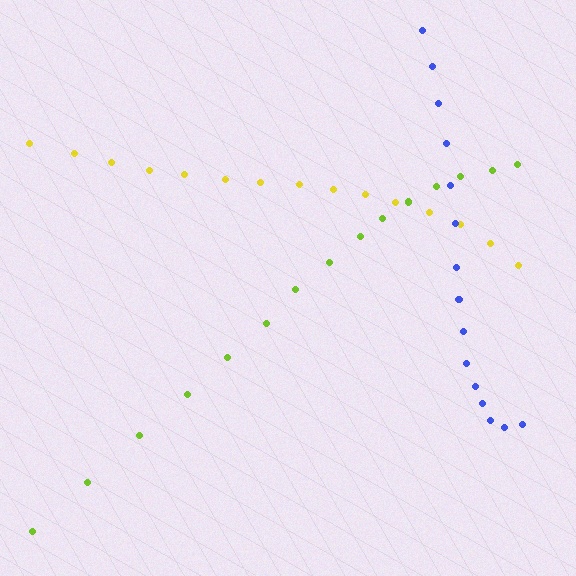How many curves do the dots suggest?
There are 3 distinct paths.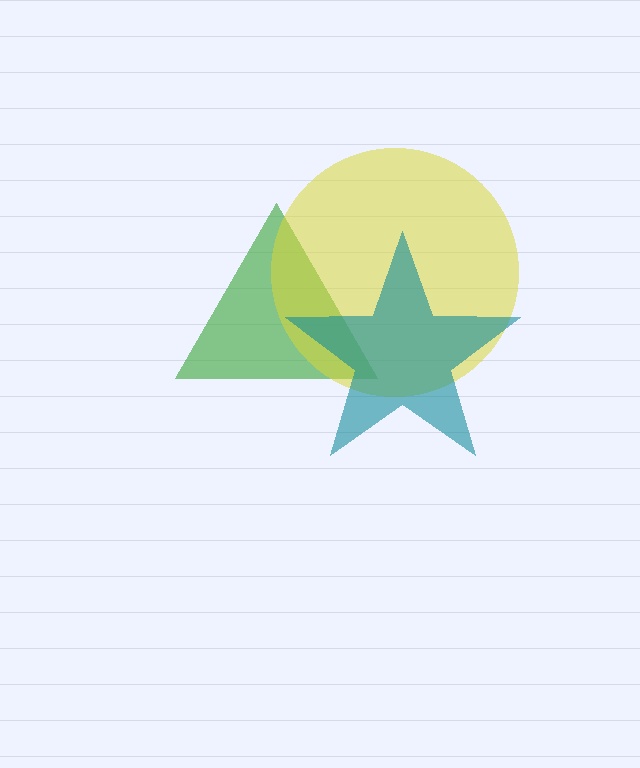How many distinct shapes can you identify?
There are 3 distinct shapes: a green triangle, a yellow circle, a teal star.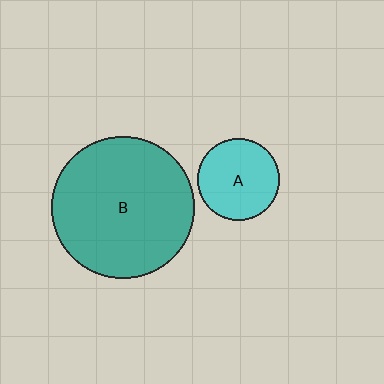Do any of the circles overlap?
No, none of the circles overlap.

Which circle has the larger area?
Circle B (teal).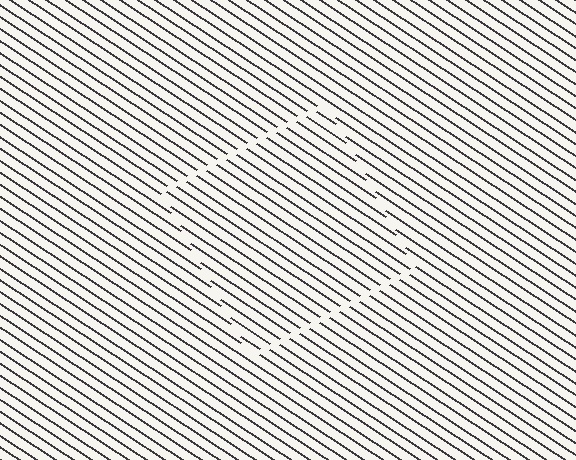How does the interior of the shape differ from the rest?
The interior of the shape contains the same grating, shifted by half a period — the contour is defined by the phase discontinuity where line-ends from the inner and outer gratings abut.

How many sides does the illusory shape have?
4 sides — the line-ends trace a square.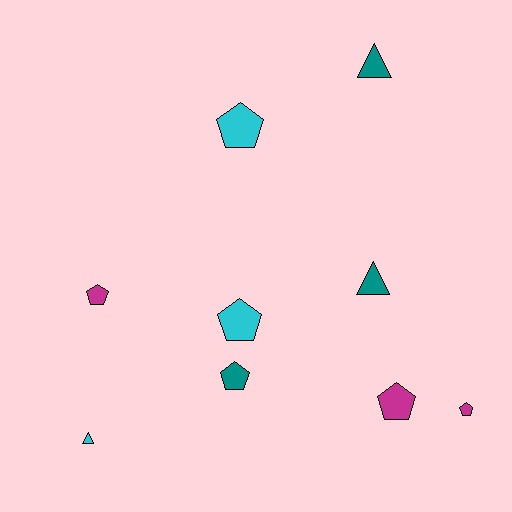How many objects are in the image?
There are 9 objects.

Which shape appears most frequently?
Pentagon, with 6 objects.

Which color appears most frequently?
Teal, with 3 objects.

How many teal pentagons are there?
There is 1 teal pentagon.